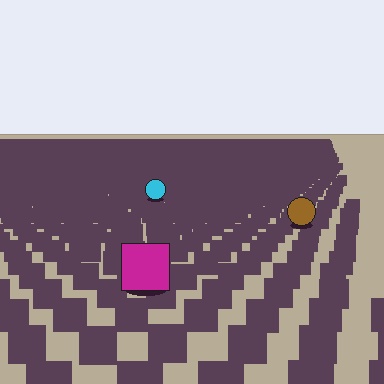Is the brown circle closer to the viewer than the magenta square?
No. The magenta square is closer — you can tell from the texture gradient: the ground texture is coarser near it.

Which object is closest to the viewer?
The magenta square is closest. The texture marks near it are larger and more spread out.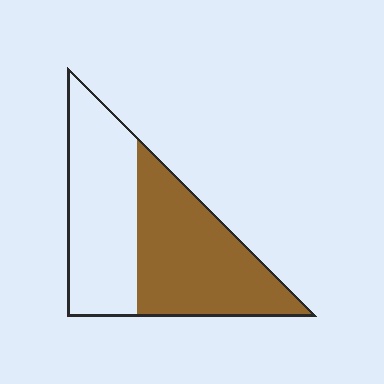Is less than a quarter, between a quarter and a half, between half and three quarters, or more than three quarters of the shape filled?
Between half and three quarters.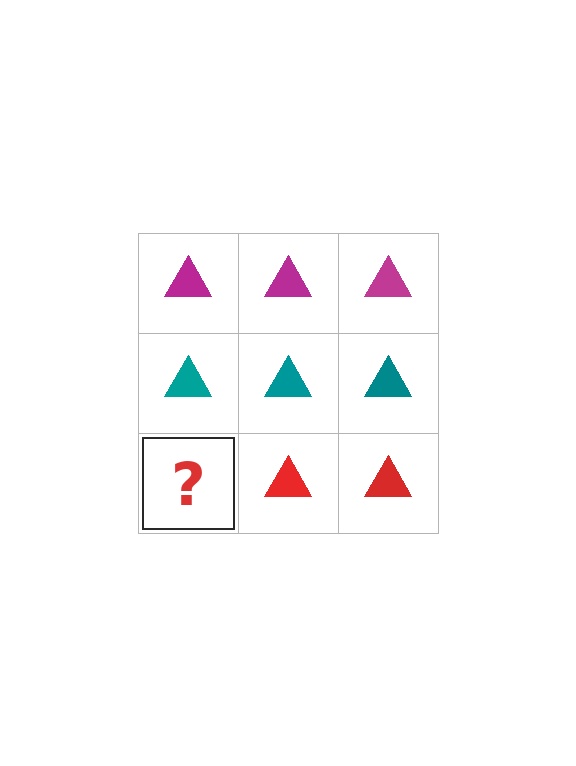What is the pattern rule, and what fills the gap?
The rule is that each row has a consistent color. The gap should be filled with a red triangle.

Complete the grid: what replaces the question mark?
The question mark should be replaced with a red triangle.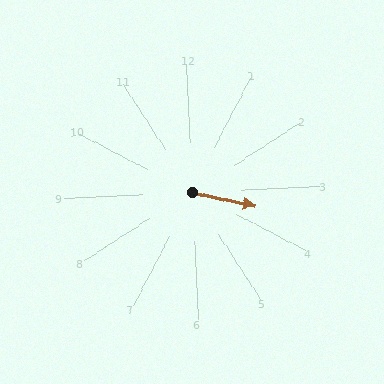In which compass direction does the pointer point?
East.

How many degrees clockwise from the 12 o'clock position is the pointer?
Approximately 105 degrees.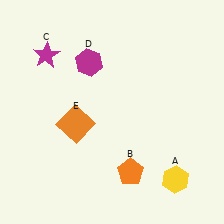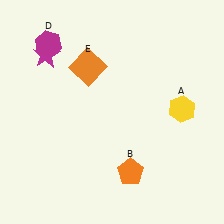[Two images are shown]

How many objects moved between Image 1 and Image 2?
3 objects moved between the two images.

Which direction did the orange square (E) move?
The orange square (E) moved up.